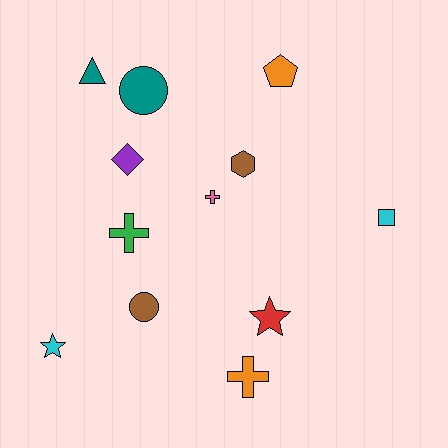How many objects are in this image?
There are 12 objects.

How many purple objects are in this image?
There is 1 purple object.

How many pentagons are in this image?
There is 1 pentagon.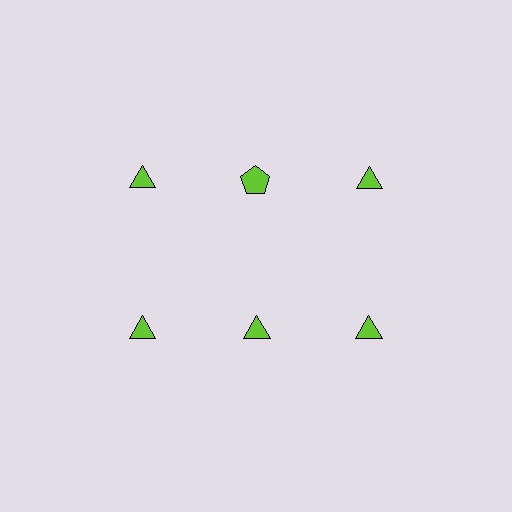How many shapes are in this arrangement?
There are 6 shapes arranged in a grid pattern.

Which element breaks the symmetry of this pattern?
The lime pentagon in the top row, second from left column breaks the symmetry. All other shapes are lime triangles.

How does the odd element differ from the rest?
It has a different shape: pentagon instead of triangle.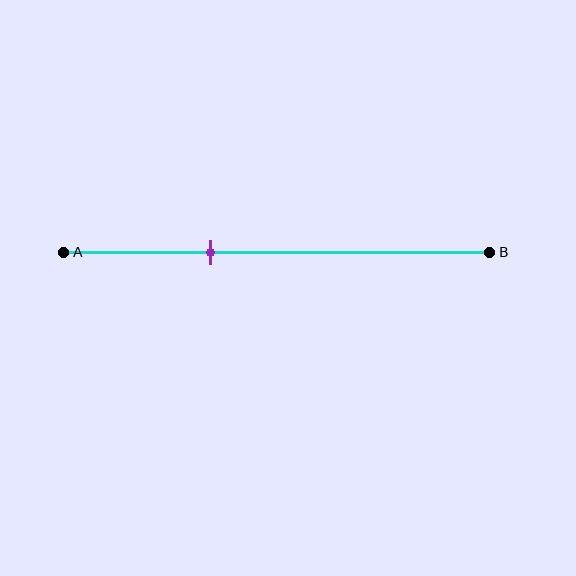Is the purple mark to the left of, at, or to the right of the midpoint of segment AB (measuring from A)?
The purple mark is to the left of the midpoint of segment AB.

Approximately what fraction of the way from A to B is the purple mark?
The purple mark is approximately 35% of the way from A to B.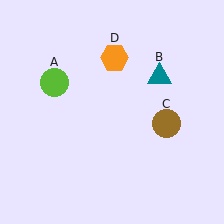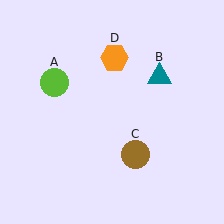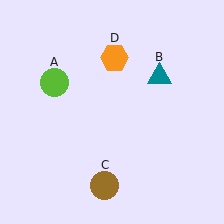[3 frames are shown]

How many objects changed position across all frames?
1 object changed position: brown circle (object C).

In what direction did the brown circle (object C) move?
The brown circle (object C) moved down and to the left.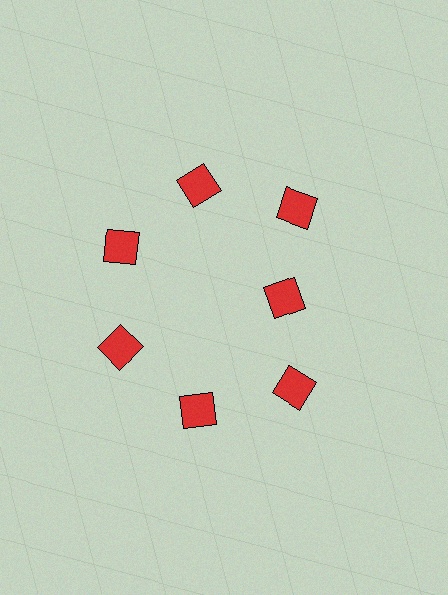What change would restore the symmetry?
The symmetry would be restored by moving it outward, back onto the ring so that all 7 diamonds sit at equal angles and equal distance from the center.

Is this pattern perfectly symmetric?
No. The 7 red diamonds are arranged in a ring, but one element near the 3 o'clock position is pulled inward toward the center, breaking the 7-fold rotational symmetry.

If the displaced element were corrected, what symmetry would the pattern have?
It would have 7-fold rotational symmetry — the pattern would map onto itself every 51 degrees.